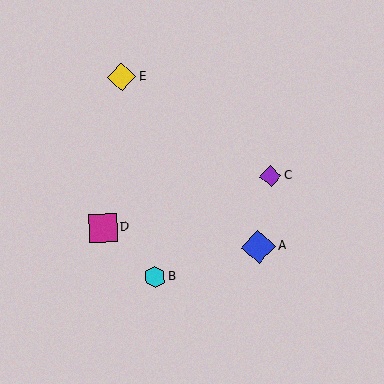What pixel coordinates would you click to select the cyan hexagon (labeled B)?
Click at (155, 277) to select the cyan hexagon B.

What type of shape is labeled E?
Shape E is a yellow diamond.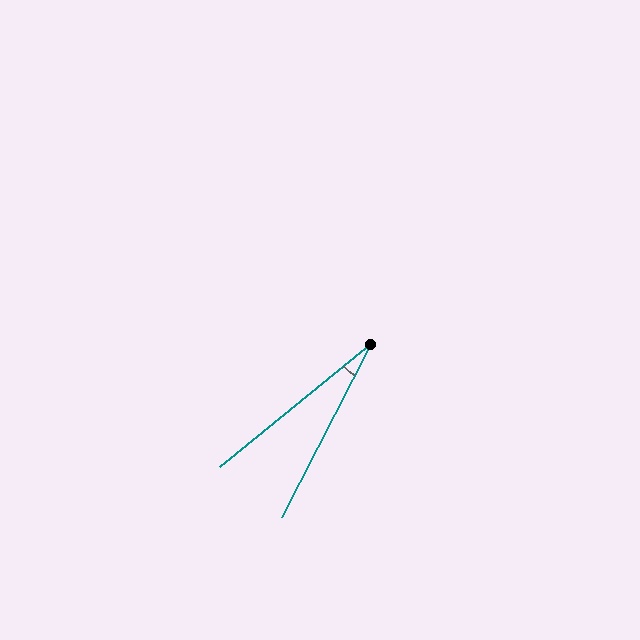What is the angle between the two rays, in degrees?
Approximately 24 degrees.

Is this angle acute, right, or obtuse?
It is acute.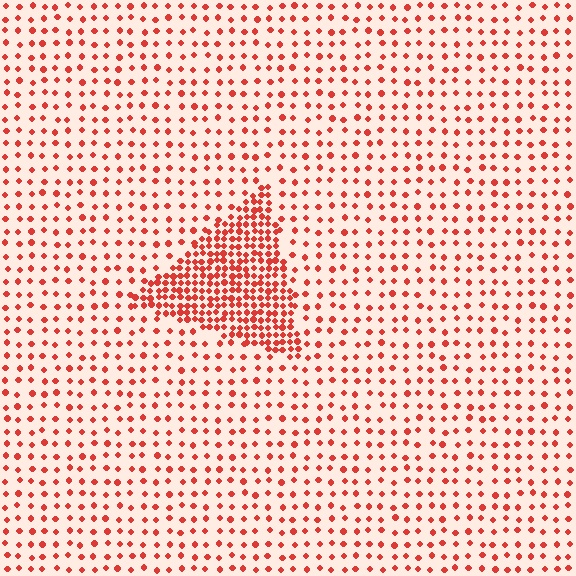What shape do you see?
I see a triangle.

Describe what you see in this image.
The image contains small red elements arranged at two different densities. A triangle-shaped region is visible where the elements are more densely packed than the surrounding area.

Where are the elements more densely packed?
The elements are more densely packed inside the triangle boundary.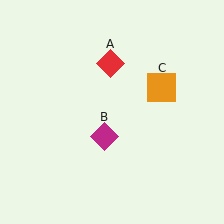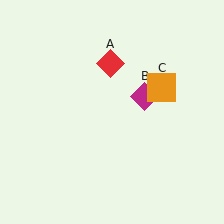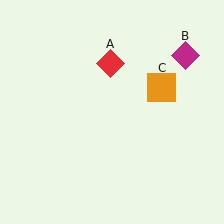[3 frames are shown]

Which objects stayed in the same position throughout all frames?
Red diamond (object A) and orange square (object C) remained stationary.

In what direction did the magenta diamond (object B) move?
The magenta diamond (object B) moved up and to the right.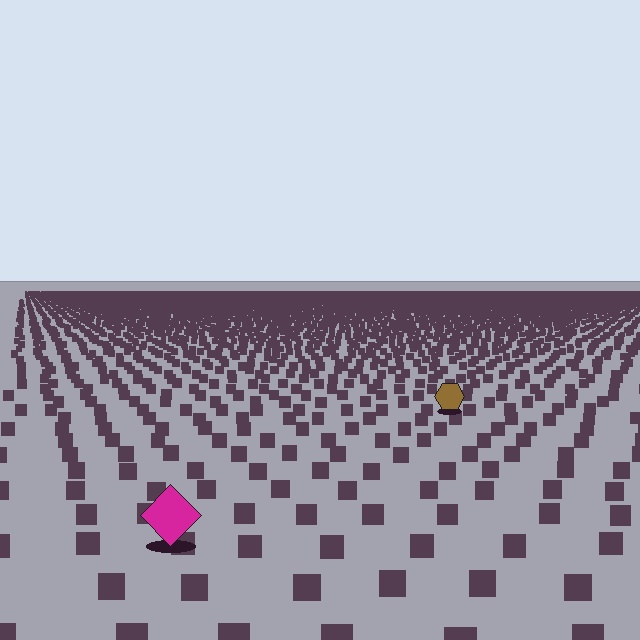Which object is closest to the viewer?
The magenta diamond is closest. The texture marks near it are larger and more spread out.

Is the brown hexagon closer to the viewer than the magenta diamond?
No. The magenta diamond is closer — you can tell from the texture gradient: the ground texture is coarser near it.